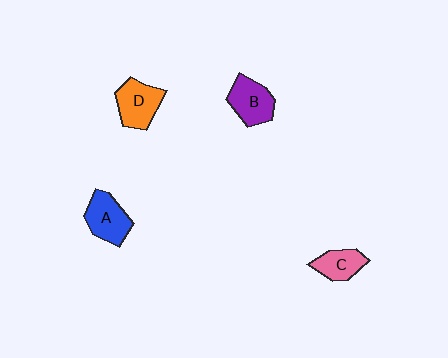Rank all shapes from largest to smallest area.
From largest to smallest: D (orange), A (blue), B (purple), C (pink).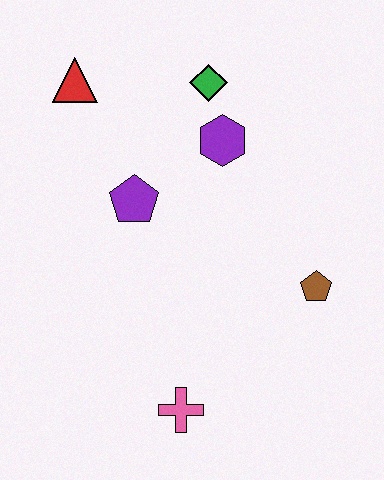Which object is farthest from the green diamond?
The pink cross is farthest from the green diamond.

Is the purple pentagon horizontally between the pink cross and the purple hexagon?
No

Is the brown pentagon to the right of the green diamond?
Yes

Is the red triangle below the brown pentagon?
No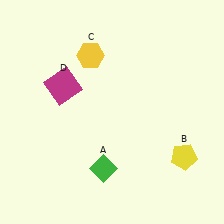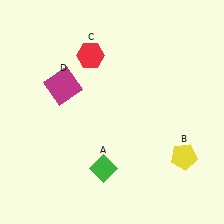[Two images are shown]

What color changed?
The hexagon (C) changed from yellow in Image 1 to red in Image 2.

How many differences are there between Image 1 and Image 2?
There is 1 difference between the two images.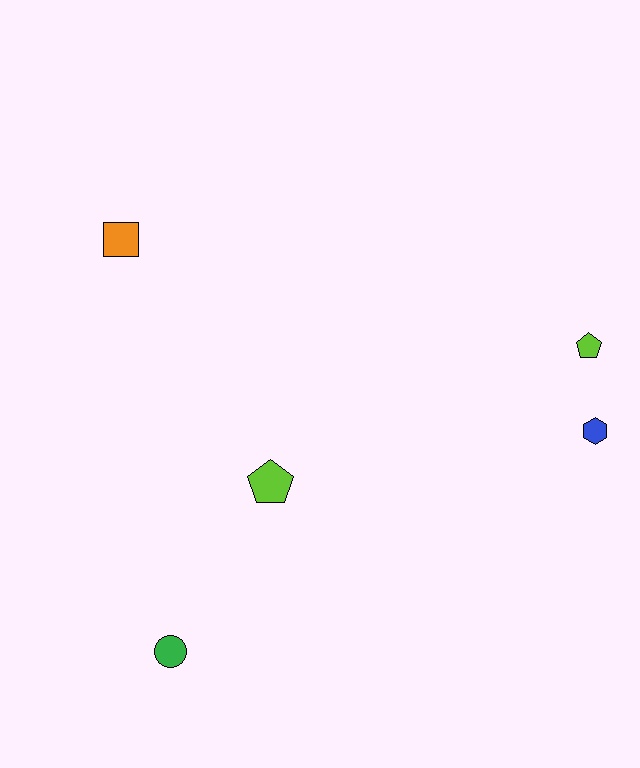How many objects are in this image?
There are 5 objects.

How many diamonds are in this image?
There are no diamonds.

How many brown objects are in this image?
There are no brown objects.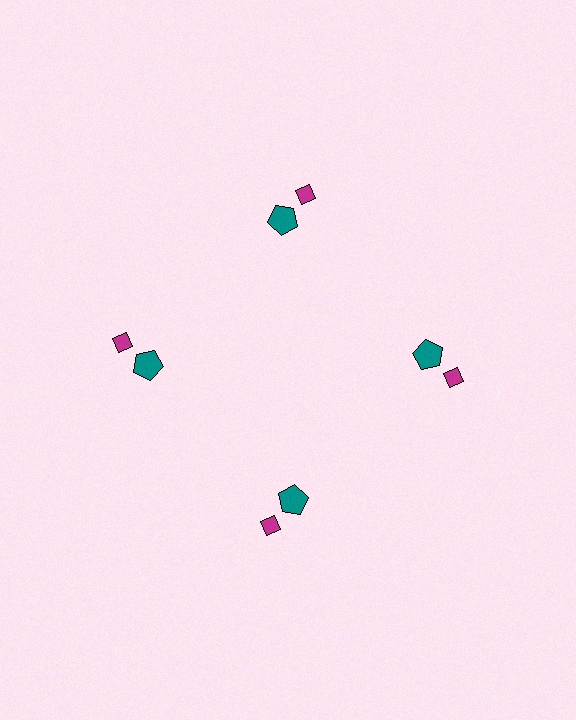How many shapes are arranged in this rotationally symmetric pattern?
There are 8 shapes, arranged in 4 groups of 2.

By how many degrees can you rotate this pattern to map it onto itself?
The pattern maps onto itself every 90 degrees of rotation.